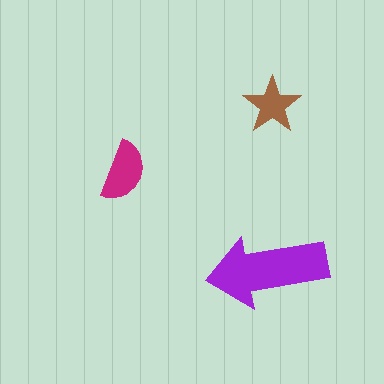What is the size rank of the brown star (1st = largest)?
3rd.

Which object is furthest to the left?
The magenta semicircle is leftmost.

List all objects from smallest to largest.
The brown star, the magenta semicircle, the purple arrow.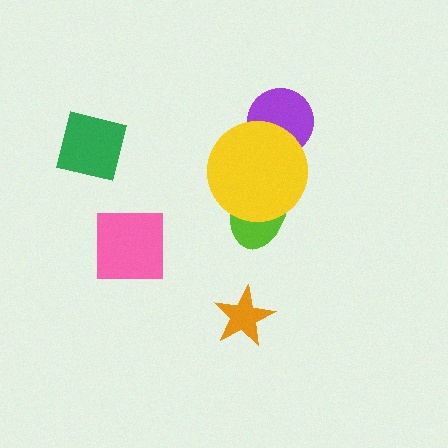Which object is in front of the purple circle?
The yellow circle is in front of the purple circle.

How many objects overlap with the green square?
0 objects overlap with the green square.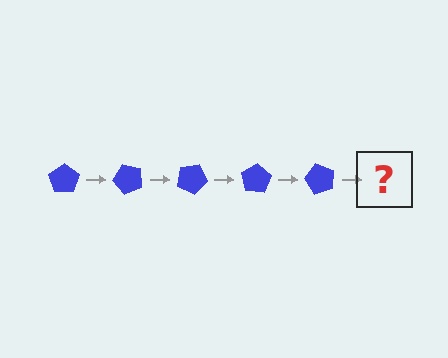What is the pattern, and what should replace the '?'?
The pattern is that the pentagon rotates 50 degrees each step. The '?' should be a blue pentagon rotated 250 degrees.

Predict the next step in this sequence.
The next step is a blue pentagon rotated 250 degrees.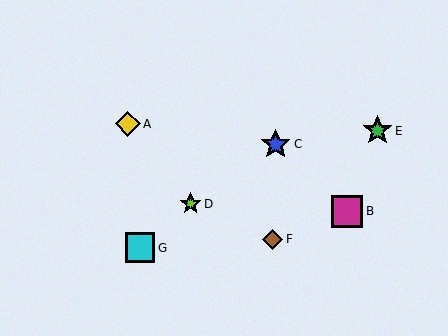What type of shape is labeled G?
Shape G is a cyan square.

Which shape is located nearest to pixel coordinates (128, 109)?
The yellow diamond (labeled A) at (128, 124) is nearest to that location.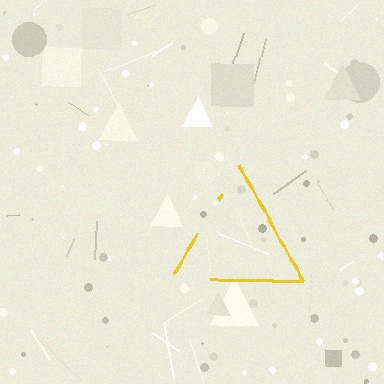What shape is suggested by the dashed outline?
The dashed outline suggests a triangle.